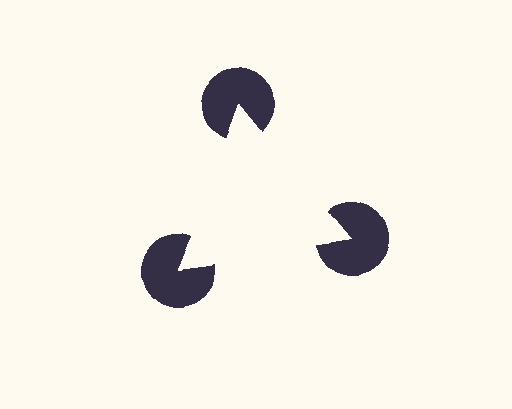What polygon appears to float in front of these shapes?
An illusory triangle — its edges are inferred from the aligned wedge cuts in the pac-man discs, not physically drawn.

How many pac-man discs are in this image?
There are 3 — one at each vertex of the illusory triangle.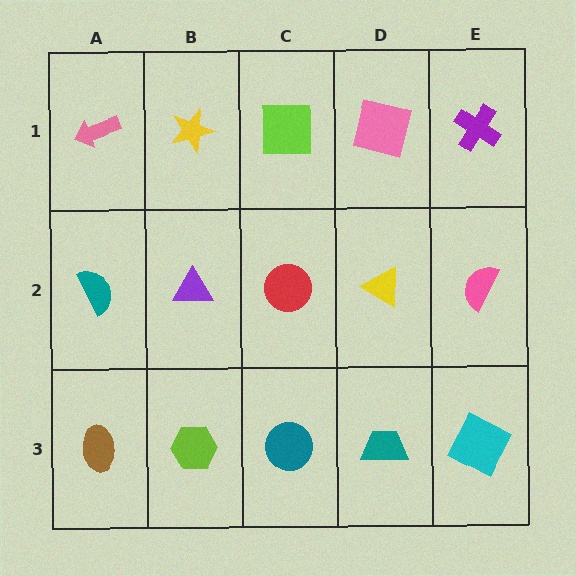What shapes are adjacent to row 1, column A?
A teal semicircle (row 2, column A), a yellow star (row 1, column B).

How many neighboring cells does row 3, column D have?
3.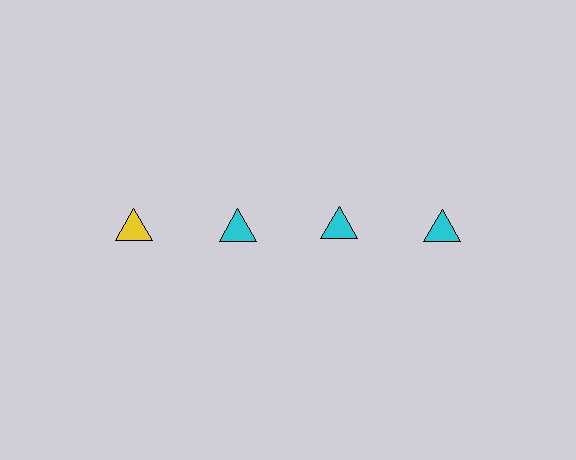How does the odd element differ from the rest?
It has a different color: yellow instead of cyan.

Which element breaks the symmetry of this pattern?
The yellow triangle in the top row, leftmost column breaks the symmetry. All other shapes are cyan triangles.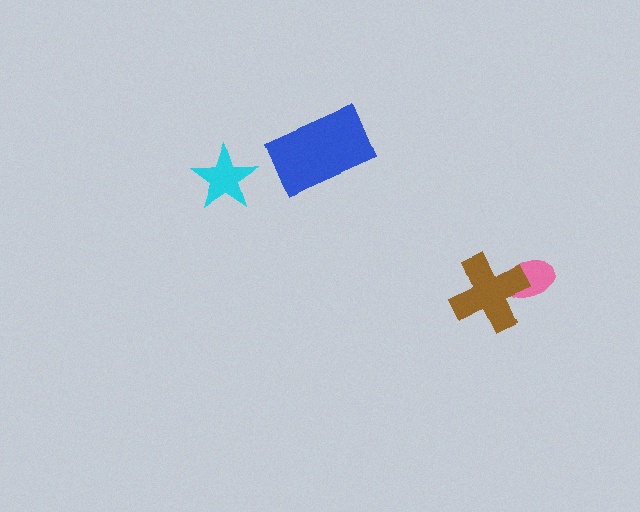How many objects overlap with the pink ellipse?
1 object overlaps with the pink ellipse.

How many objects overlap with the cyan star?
0 objects overlap with the cyan star.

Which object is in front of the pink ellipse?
The brown cross is in front of the pink ellipse.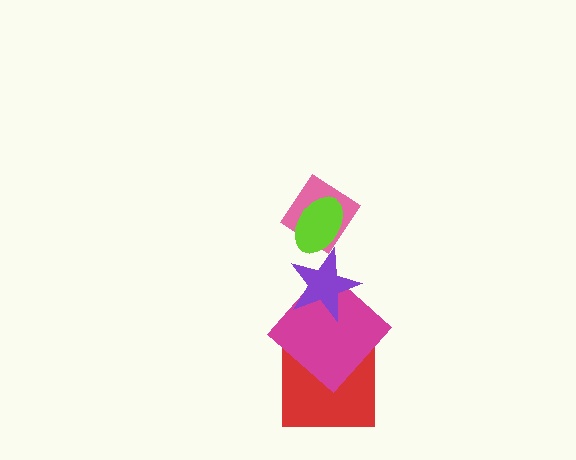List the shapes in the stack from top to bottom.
From top to bottom: the lime ellipse, the pink diamond, the purple star, the magenta diamond, the red square.